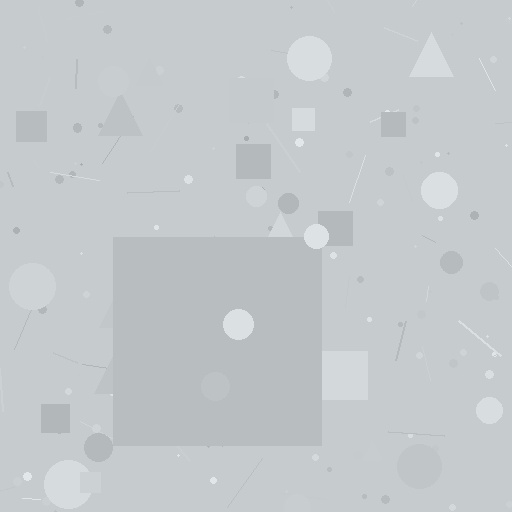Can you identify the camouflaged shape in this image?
The camouflaged shape is a square.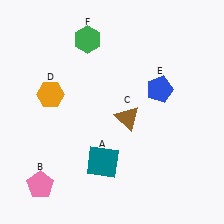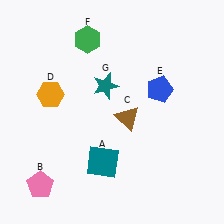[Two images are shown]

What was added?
A teal star (G) was added in Image 2.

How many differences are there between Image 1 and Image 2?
There is 1 difference between the two images.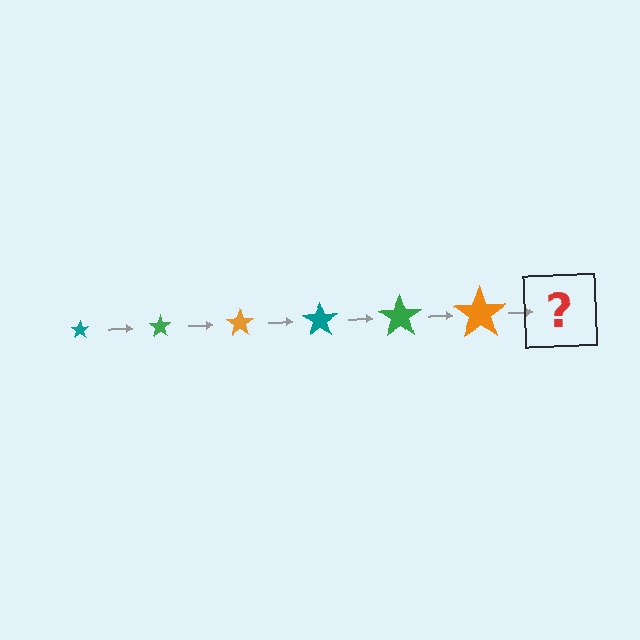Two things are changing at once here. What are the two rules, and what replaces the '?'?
The two rules are that the star grows larger each step and the color cycles through teal, green, and orange. The '?' should be a teal star, larger than the previous one.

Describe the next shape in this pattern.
It should be a teal star, larger than the previous one.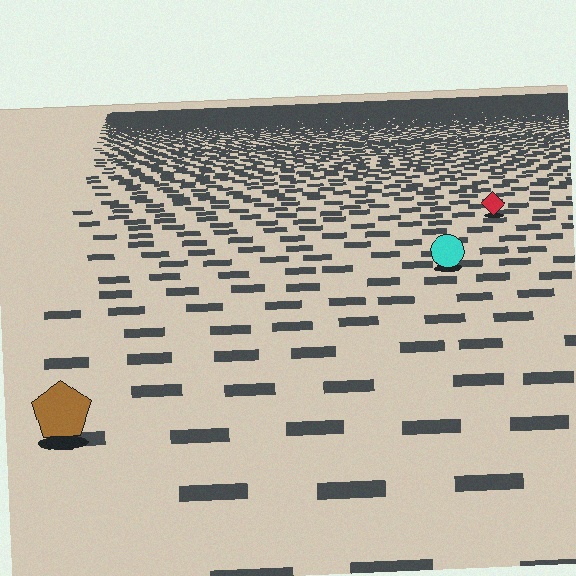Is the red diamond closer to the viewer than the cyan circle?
No. The cyan circle is closer — you can tell from the texture gradient: the ground texture is coarser near it.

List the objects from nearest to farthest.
From nearest to farthest: the brown pentagon, the cyan circle, the red diamond.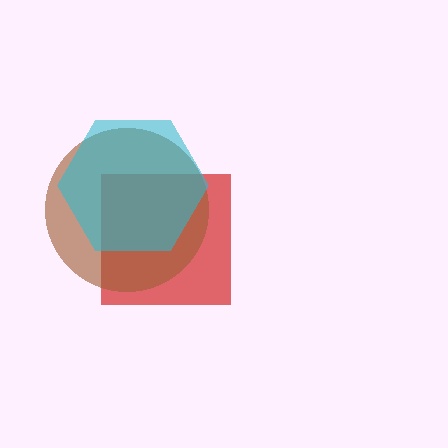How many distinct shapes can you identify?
There are 3 distinct shapes: a red square, a brown circle, a cyan hexagon.